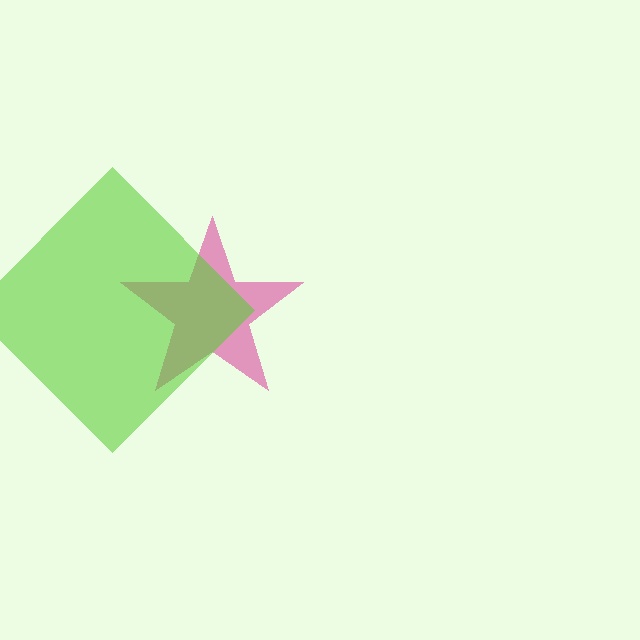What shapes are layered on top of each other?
The layered shapes are: a magenta star, a lime diamond.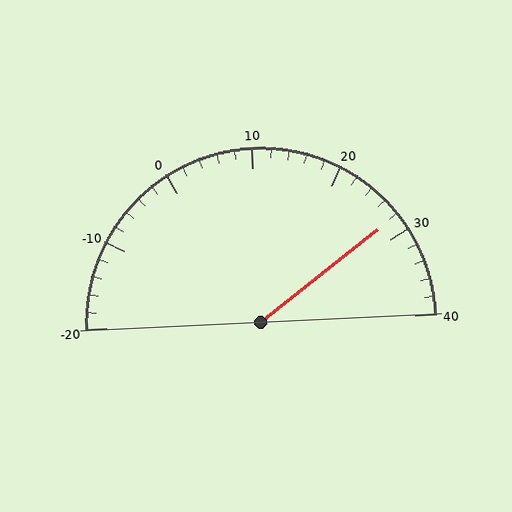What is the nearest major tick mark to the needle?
The nearest major tick mark is 30.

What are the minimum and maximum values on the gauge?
The gauge ranges from -20 to 40.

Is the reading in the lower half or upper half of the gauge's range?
The reading is in the upper half of the range (-20 to 40).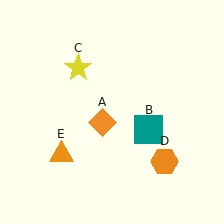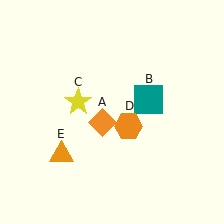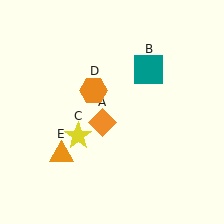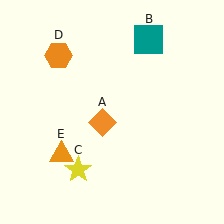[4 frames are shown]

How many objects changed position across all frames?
3 objects changed position: teal square (object B), yellow star (object C), orange hexagon (object D).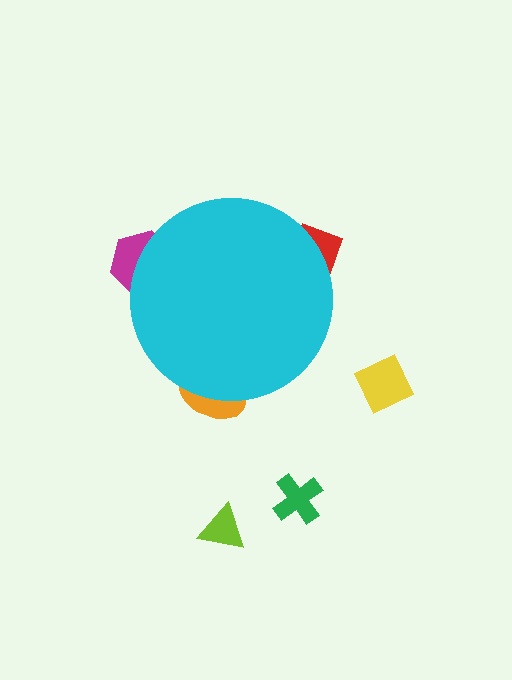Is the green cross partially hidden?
No, the green cross is fully visible.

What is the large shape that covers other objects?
A cyan circle.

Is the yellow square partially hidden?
No, the yellow square is fully visible.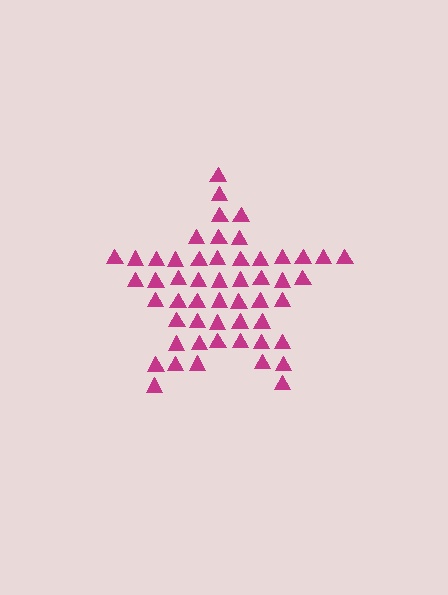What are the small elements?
The small elements are triangles.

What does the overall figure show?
The overall figure shows a star.